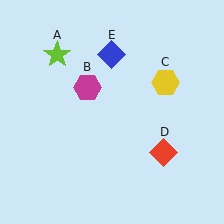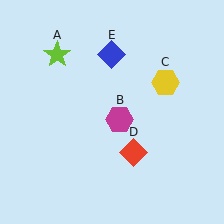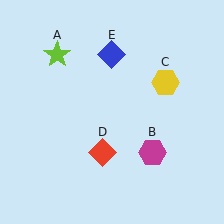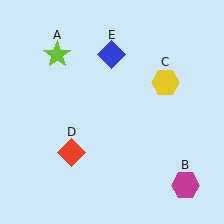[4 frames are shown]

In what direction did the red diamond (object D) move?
The red diamond (object D) moved left.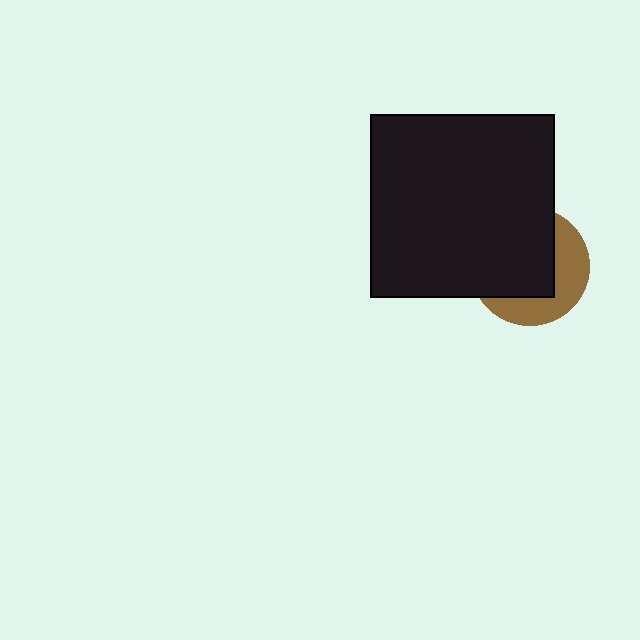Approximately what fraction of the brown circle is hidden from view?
Roughly 61% of the brown circle is hidden behind the black square.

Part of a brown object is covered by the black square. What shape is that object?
It is a circle.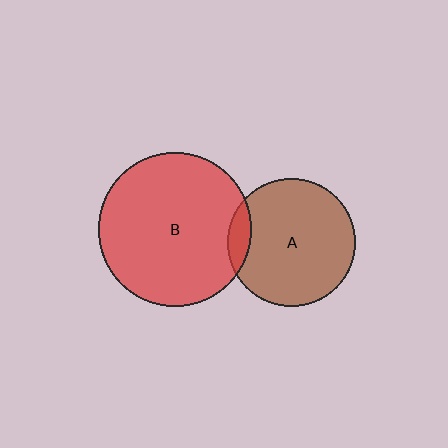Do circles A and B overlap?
Yes.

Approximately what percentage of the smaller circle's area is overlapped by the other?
Approximately 10%.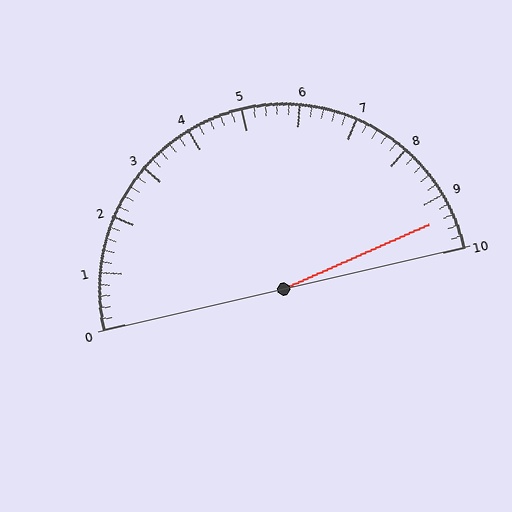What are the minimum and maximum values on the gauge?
The gauge ranges from 0 to 10.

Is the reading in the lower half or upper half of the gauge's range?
The reading is in the upper half of the range (0 to 10).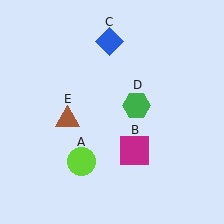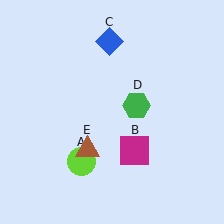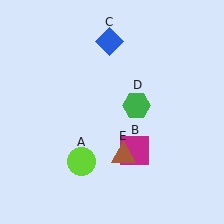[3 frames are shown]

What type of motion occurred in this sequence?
The brown triangle (object E) rotated counterclockwise around the center of the scene.